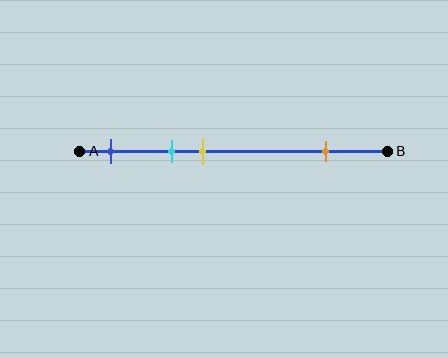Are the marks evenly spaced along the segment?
No, the marks are not evenly spaced.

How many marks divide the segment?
There are 4 marks dividing the segment.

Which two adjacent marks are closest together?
The cyan and yellow marks are the closest adjacent pair.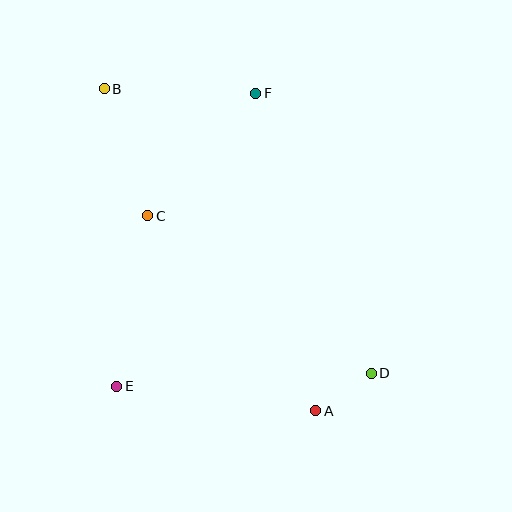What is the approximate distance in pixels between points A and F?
The distance between A and F is approximately 323 pixels.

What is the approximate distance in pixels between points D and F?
The distance between D and F is approximately 303 pixels.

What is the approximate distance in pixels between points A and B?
The distance between A and B is approximately 385 pixels.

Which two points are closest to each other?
Points A and D are closest to each other.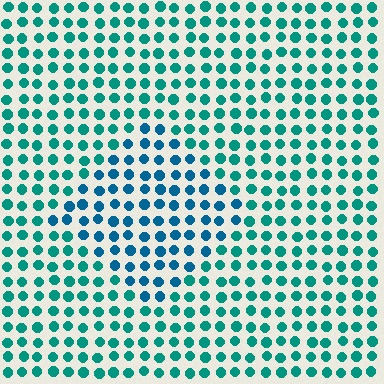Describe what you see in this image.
The image is filled with small teal elements in a uniform arrangement. A diamond-shaped region is visible where the elements are tinted to a slightly different hue, forming a subtle color boundary.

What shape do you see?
I see a diamond.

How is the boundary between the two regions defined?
The boundary is defined purely by a slight shift in hue (about 28 degrees). Spacing, size, and orientation are identical on both sides.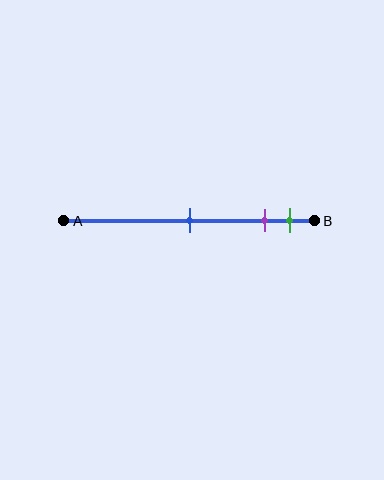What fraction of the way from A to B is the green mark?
The green mark is approximately 90% (0.9) of the way from A to B.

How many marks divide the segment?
There are 3 marks dividing the segment.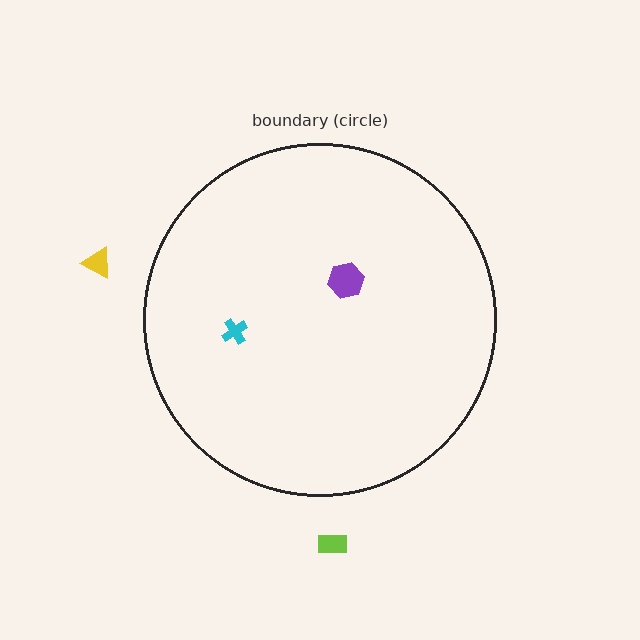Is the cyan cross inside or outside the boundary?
Inside.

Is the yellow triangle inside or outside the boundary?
Outside.